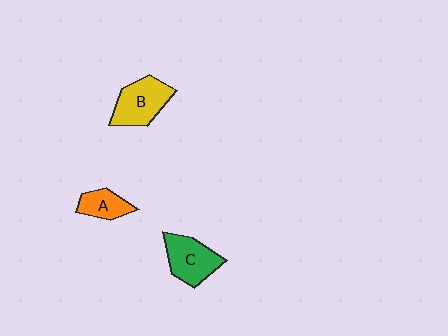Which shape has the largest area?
Shape B (yellow).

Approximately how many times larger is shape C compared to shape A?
Approximately 1.6 times.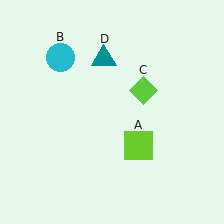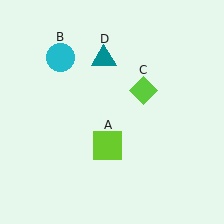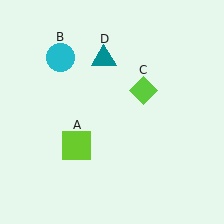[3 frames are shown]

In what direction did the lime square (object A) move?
The lime square (object A) moved left.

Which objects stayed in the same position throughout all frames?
Cyan circle (object B) and lime diamond (object C) and teal triangle (object D) remained stationary.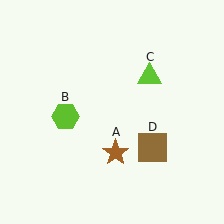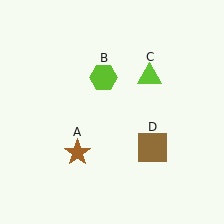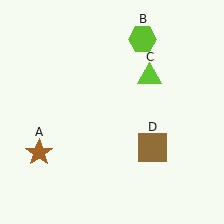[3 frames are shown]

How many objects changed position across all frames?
2 objects changed position: brown star (object A), lime hexagon (object B).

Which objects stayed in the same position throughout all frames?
Lime triangle (object C) and brown square (object D) remained stationary.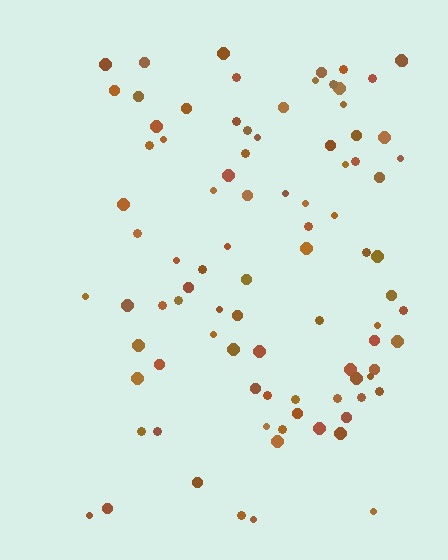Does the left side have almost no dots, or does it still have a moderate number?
Still a moderate number, just noticeably fewer than the right.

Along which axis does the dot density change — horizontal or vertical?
Horizontal.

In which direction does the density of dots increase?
From left to right, with the right side densest.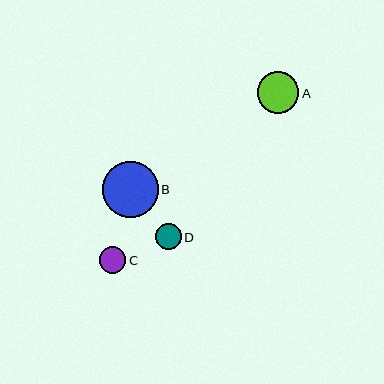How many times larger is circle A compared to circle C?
Circle A is approximately 1.5 times the size of circle C.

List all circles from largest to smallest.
From largest to smallest: B, A, C, D.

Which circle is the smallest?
Circle D is the smallest with a size of approximately 26 pixels.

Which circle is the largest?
Circle B is the largest with a size of approximately 56 pixels.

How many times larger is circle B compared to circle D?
Circle B is approximately 2.1 times the size of circle D.